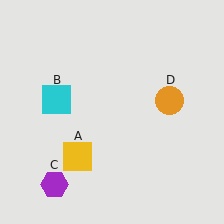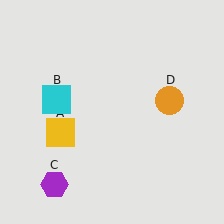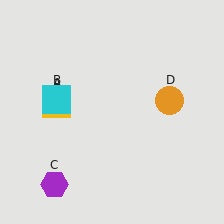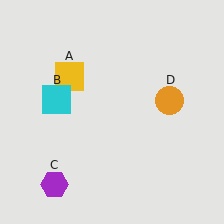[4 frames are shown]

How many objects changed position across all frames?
1 object changed position: yellow square (object A).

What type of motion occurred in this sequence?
The yellow square (object A) rotated clockwise around the center of the scene.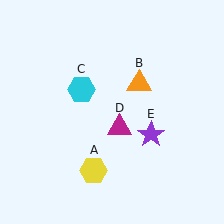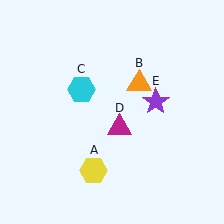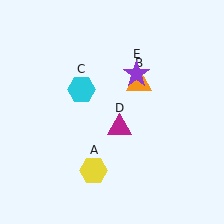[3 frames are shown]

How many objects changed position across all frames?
1 object changed position: purple star (object E).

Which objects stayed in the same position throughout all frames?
Yellow hexagon (object A) and orange triangle (object B) and cyan hexagon (object C) and magenta triangle (object D) remained stationary.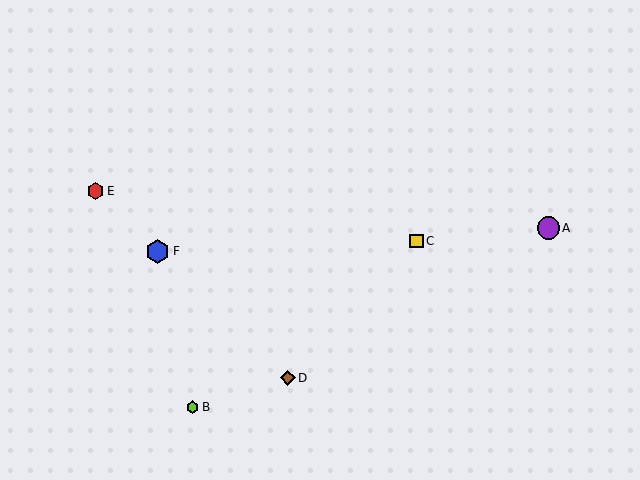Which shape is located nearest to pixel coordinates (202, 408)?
The lime hexagon (labeled B) at (193, 407) is nearest to that location.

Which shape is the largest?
The blue hexagon (labeled F) is the largest.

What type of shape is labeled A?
Shape A is a purple circle.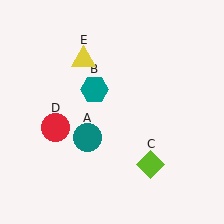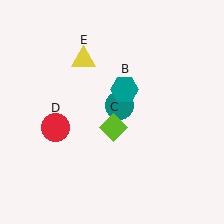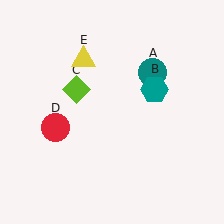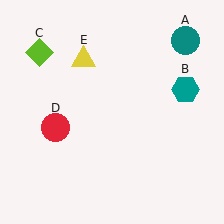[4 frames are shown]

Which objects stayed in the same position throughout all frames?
Red circle (object D) and yellow triangle (object E) remained stationary.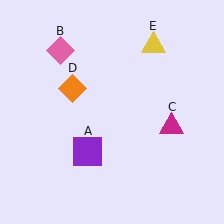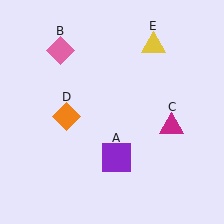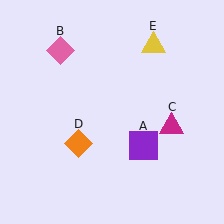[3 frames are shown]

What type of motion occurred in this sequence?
The purple square (object A), orange diamond (object D) rotated counterclockwise around the center of the scene.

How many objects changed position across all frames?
2 objects changed position: purple square (object A), orange diamond (object D).